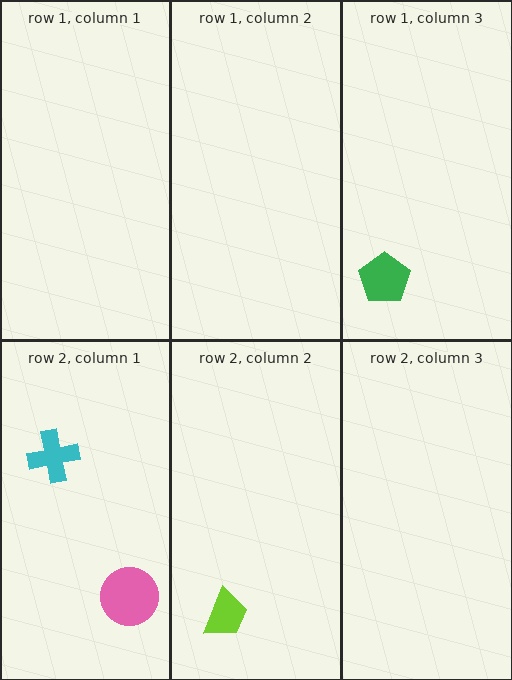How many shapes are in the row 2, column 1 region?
2.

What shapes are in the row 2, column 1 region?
The pink circle, the cyan cross.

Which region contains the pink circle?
The row 2, column 1 region.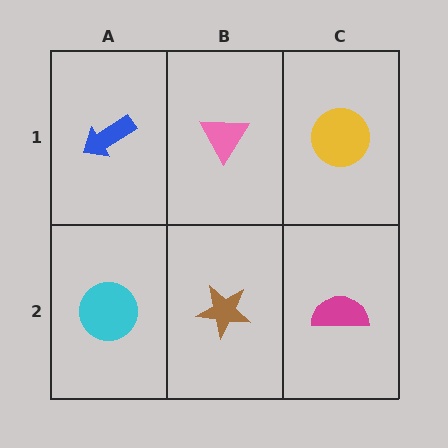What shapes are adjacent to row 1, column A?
A cyan circle (row 2, column A), a pink triangle (row 1, column B).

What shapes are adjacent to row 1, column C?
A magenta semicircle (row 2, column C), a pink triangle (row 1, column B).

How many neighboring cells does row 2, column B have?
3.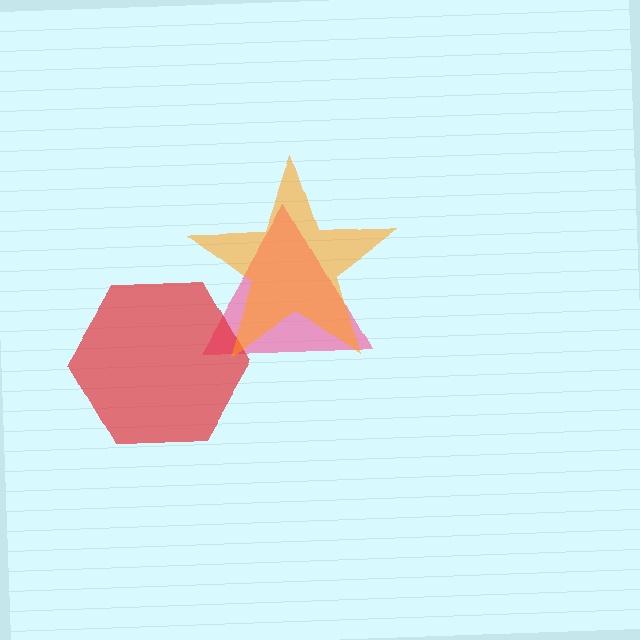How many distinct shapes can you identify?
There are 3 distinct shapes: a pink triangle, a red hexagon, an orange star.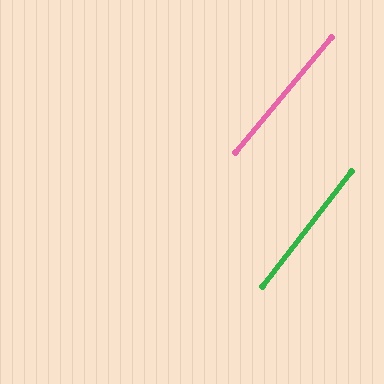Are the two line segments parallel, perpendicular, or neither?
Parallel — their directions differ by only 1.9°.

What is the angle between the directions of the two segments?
Approximately 2 degrees.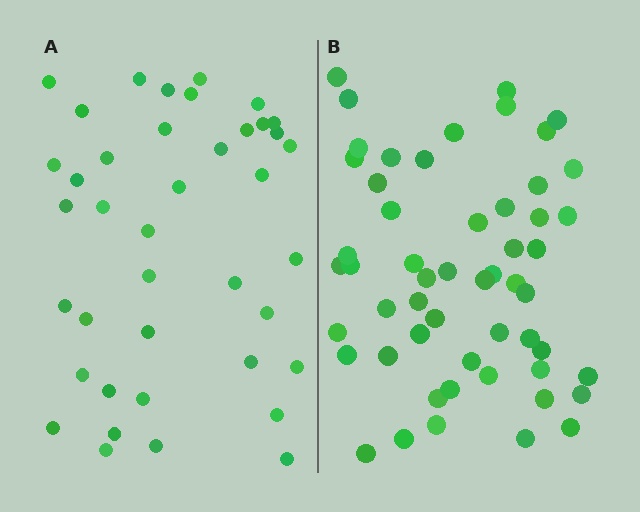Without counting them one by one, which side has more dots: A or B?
Region B (the right region) has more dots.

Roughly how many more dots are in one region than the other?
Region B has approximately 15 more dots than region A.